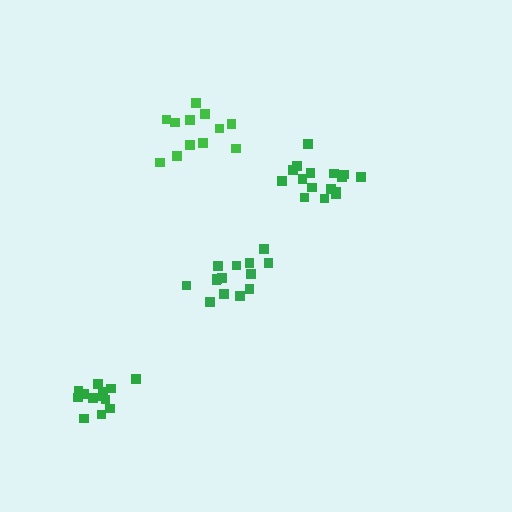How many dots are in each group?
Group 1: 16 dots, Group 2: 12 dots, Group 3: 13 dots, Group 4: 14 dots (55 total).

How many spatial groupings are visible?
There are 4 spatial groupings.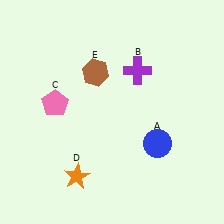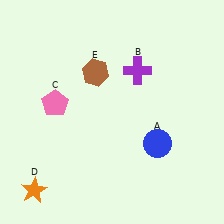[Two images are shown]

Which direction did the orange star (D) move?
The orange star (D) moved left.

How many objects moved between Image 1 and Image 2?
1 object moved between the two images.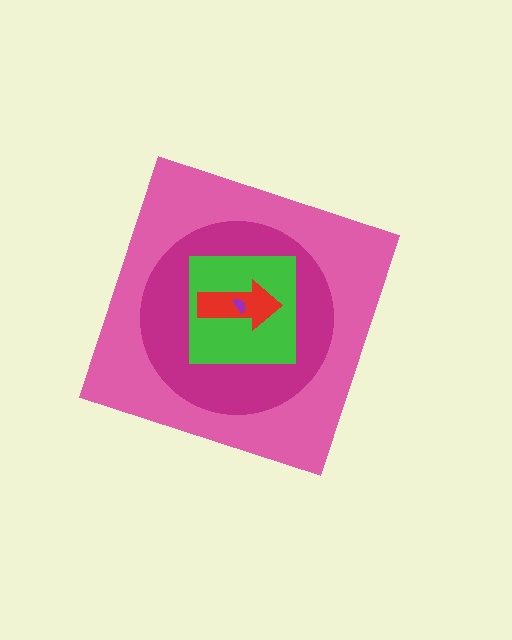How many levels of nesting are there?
5.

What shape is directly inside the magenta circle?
The green square.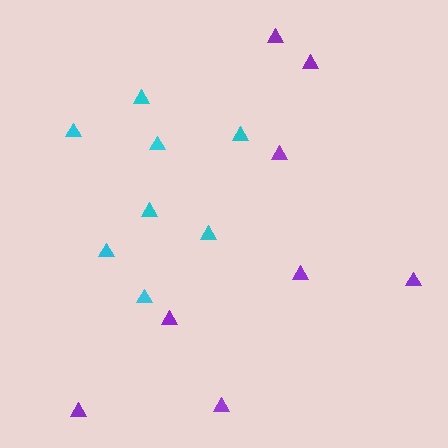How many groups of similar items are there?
There are 2 groups: one group of cyan triangles (8) and one group of purple triangles (8).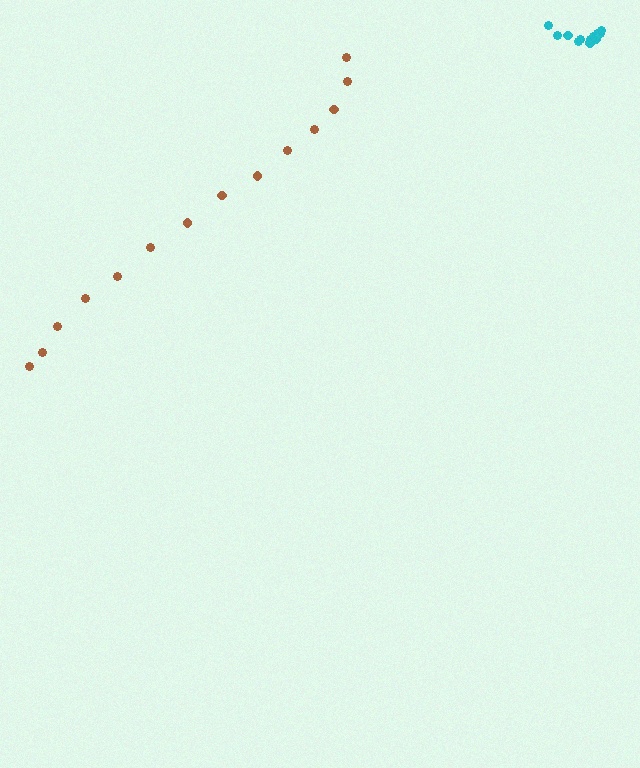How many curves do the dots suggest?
There are 2 distinct paths.